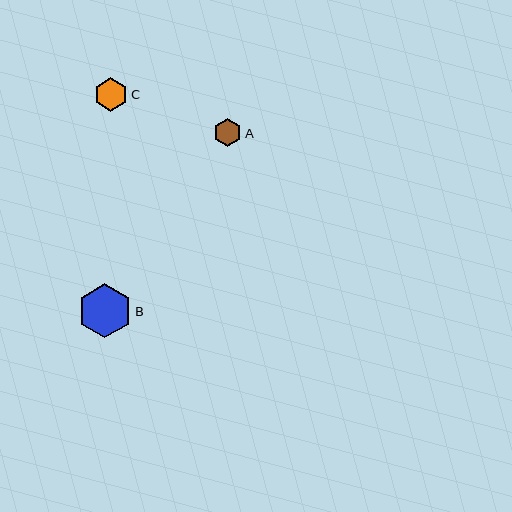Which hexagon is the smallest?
Hexagon A is the smallest with a size of approximately 28 pixels.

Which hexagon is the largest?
Hexagon B is the largest with a size of approximately 54 pixels.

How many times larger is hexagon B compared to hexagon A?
Hexagon B is approximately 2.0 times the size of hexagon A.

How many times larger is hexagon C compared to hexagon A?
Hexagon C is approximately 1.2 times the size of hexagon A.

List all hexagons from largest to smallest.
From largest to smallest: B, C, A.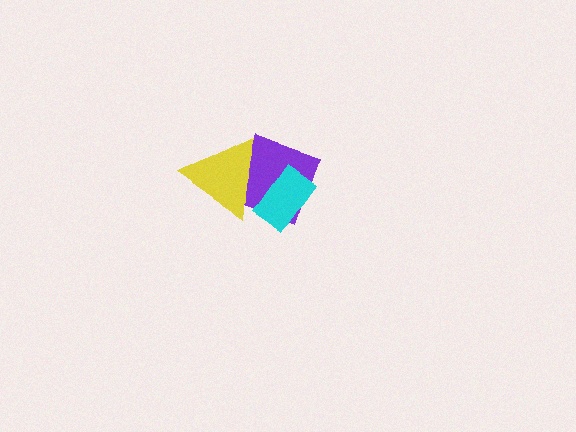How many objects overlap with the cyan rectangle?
2 objects overlap with the cyan rectangle.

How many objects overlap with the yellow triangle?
2 objects overlap with the yellow triangle.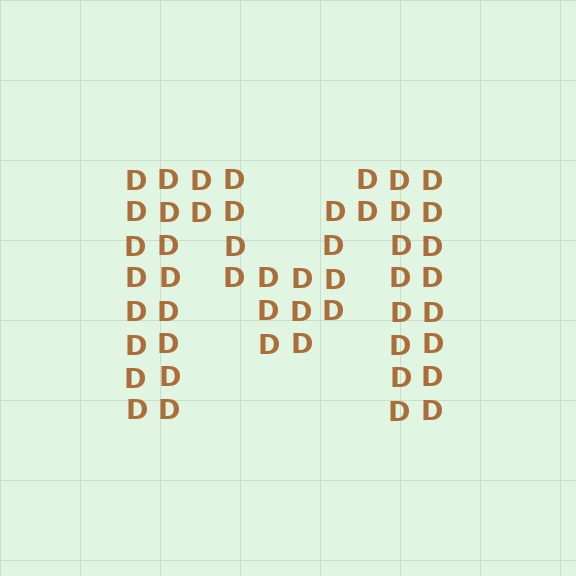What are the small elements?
The small elements are letter D's.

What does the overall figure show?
The overall figure shows the letter M.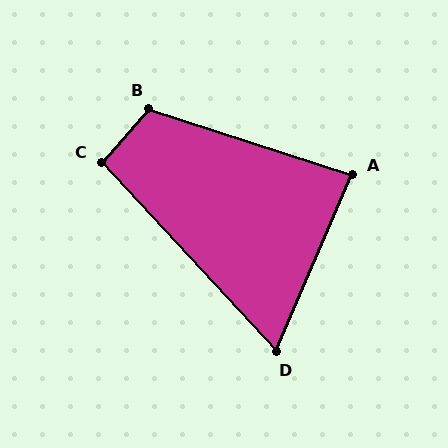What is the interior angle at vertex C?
Approximately 95 degrees (obtuse).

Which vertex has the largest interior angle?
B, at approximately 114 degrees.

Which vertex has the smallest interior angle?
D, at approximately 66 degrees.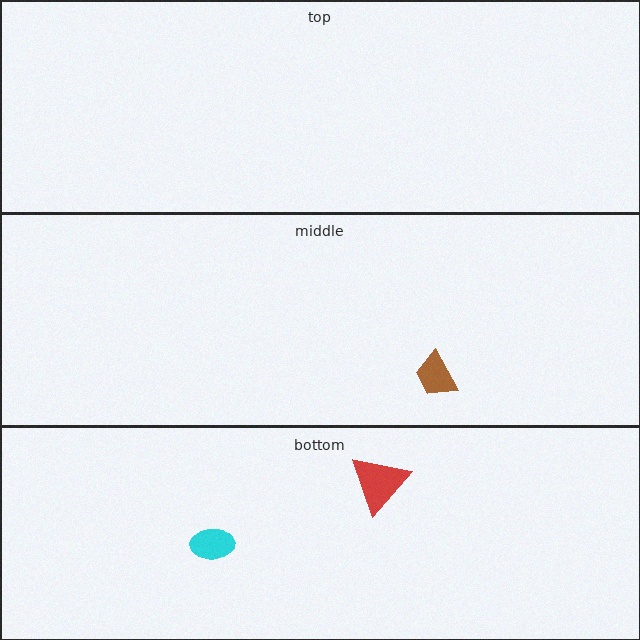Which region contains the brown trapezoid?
The middle region.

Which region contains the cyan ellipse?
The bottom region.